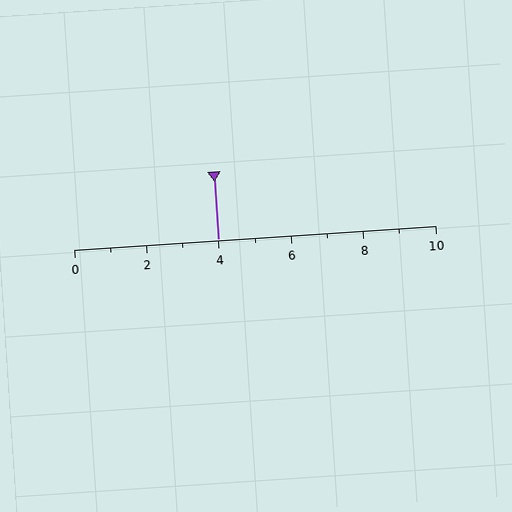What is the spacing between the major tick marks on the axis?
The major ticks are spaced 2 apart.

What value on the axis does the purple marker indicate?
The marker indicates approximately 4.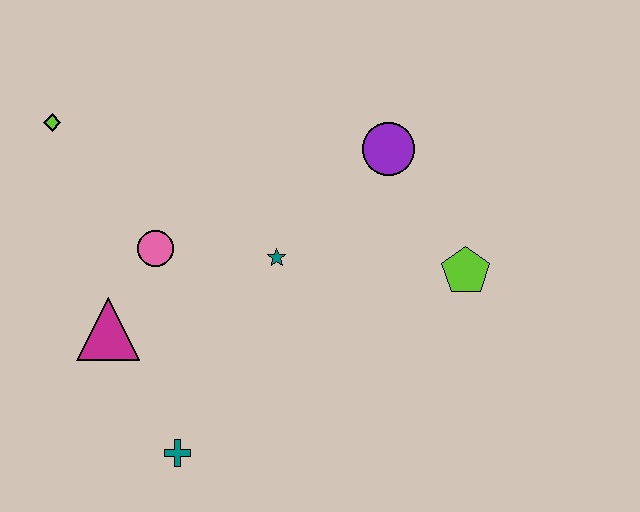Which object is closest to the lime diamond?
The pink circle is closest to the lime diamond.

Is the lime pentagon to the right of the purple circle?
Yes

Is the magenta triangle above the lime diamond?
No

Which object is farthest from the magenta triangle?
The lime pentagon is farthest from the magenta triangle.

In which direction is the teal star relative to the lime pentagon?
The teal star is to the left of the lime pentagon.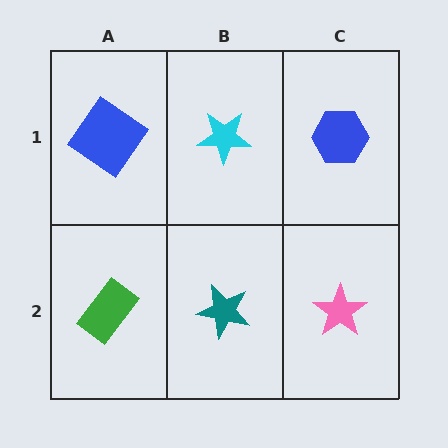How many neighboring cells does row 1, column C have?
2.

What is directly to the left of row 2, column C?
A teal star.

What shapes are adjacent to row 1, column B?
A teal star (row 2, column B), a blue diamond (row 1, column A), a blue hexagon (row 1, column C).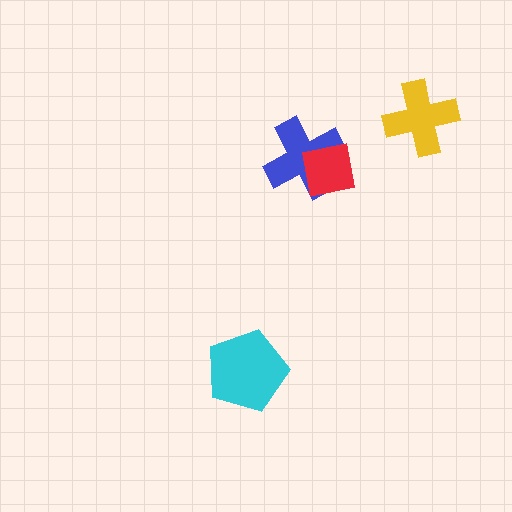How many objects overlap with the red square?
1 object overlaps with the red square.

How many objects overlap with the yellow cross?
0 objects overlap with the yellow cross.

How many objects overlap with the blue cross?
1 object overlaps with the blue cross.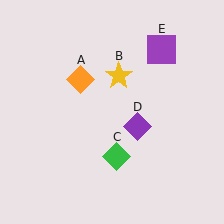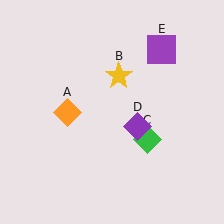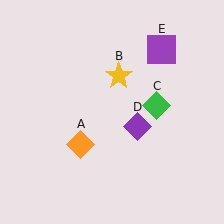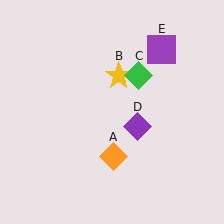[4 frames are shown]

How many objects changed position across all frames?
2 objects changed position: orange diamond (object A), green diamond (object C).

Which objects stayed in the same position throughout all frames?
Yellow star (object B) and purple diamond (object D) and purple square (object E) remained stationary.